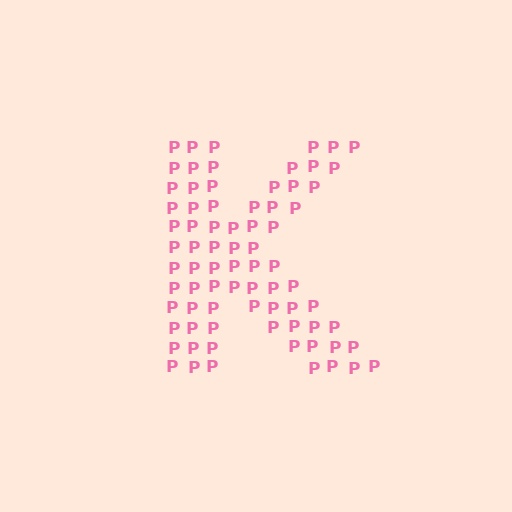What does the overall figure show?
The overall figure shows the letter K.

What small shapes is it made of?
It is made of small letter P's.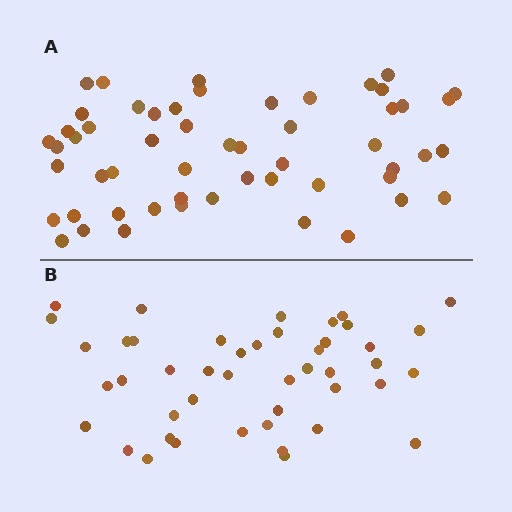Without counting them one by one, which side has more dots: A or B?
Region A (the top region) has more dots.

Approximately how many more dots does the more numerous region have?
Region A has roughly 8 or so more dots than region B.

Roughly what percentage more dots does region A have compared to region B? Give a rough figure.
About 20% more.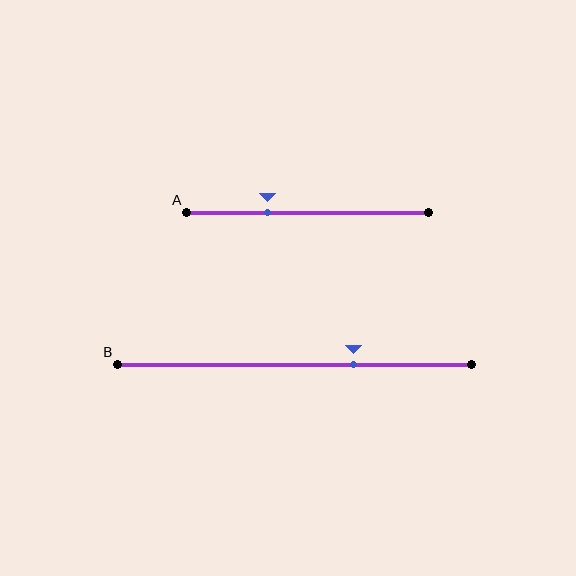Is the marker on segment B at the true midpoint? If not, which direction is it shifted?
No, the marker on segment B is shifted to the right by about 17% of the segment length.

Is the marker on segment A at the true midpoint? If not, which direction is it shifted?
No, the marker on segment A is shifted to the left by about 17% of the segment length.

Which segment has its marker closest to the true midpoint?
Segment A has its marker closest to the true midpoint.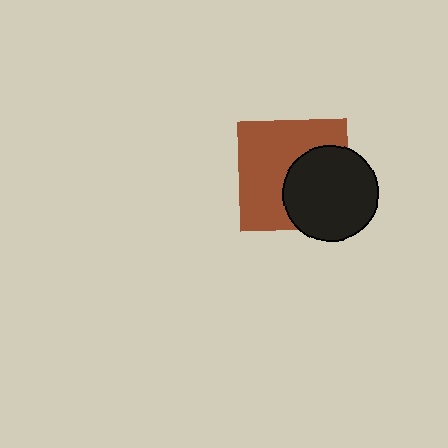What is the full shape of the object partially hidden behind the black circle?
The partially hidden object is a brown square.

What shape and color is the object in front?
The object in front is a black circle.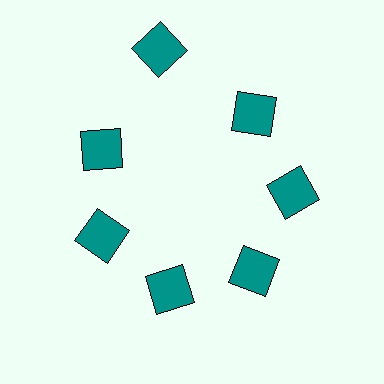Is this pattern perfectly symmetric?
No. The 7 teal squares are arranged in a ring, but one element near the 12 o'clock position is pushed outward from the center, breaking the 7-fold rotational symmetry.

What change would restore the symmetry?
The symmetry would be restored by moving it inward, back onto the ring so that all 7 squares sit at equal angles and equal distance from the center.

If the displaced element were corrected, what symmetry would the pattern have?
It would have 7-fold rotational symmetry — the pattern would map onto itself every 51 degrees.